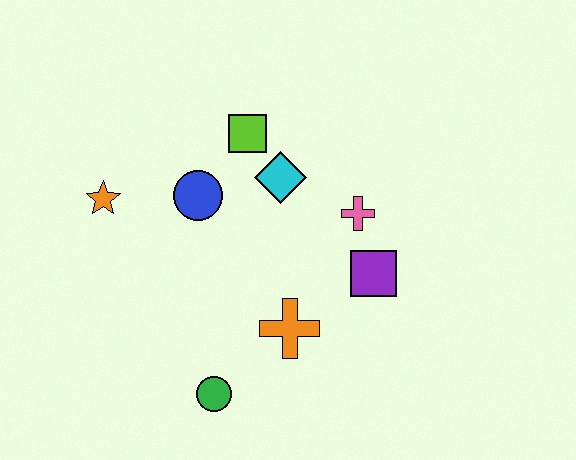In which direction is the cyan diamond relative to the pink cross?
The cyan diamond is to the left of the pink cross.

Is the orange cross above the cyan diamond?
No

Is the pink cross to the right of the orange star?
Yes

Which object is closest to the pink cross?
The purple square is closest to the pink cross.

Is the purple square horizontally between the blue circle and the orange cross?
No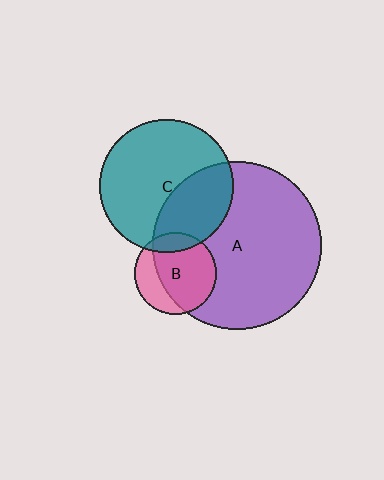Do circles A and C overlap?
Yes.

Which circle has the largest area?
Circle A (purple).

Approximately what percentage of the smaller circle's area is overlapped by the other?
Approximately 35%.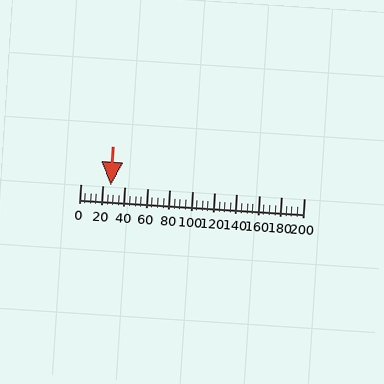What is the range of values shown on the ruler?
The ruler shows values from 0 to 200.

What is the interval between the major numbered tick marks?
The major tick marks are spaced 20 units apart.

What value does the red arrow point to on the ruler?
The red arrow points to approximately 28.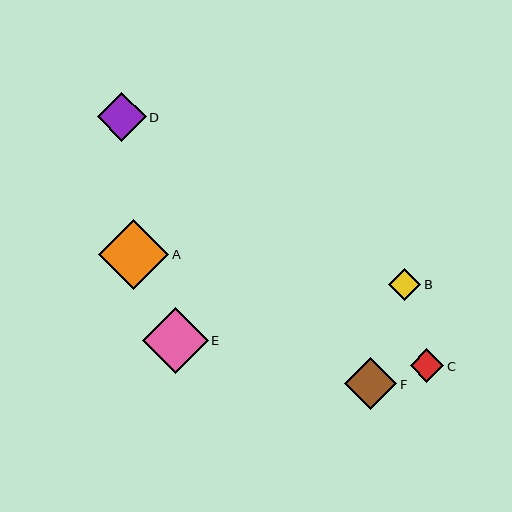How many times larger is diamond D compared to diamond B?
Diamond D is approximately 1.5 times the size of diamond B.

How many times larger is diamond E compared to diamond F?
Diamond E is approximately 1.3 times the size of diamond F.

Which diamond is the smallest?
Diamond B is the smallest with a size of approximately 32 pixels.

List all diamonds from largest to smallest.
From largest to smallest: A, E, F, D, C, B.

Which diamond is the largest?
Diamond A is the largest with a size of approximately 70 pixels.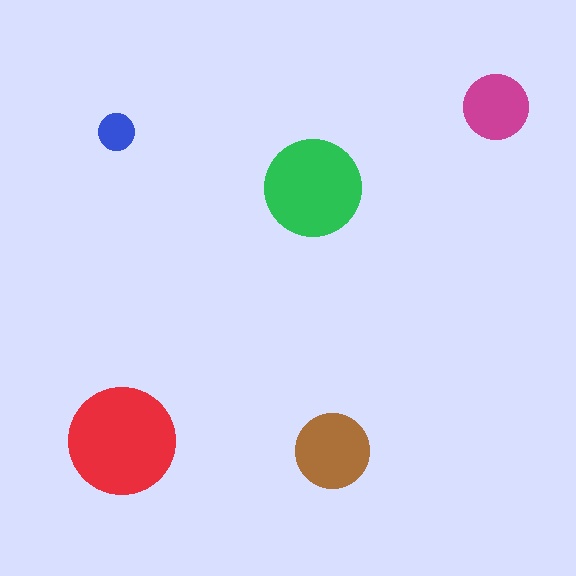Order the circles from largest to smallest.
the red one, the green one, the brown one, the magenta one, the blue one.